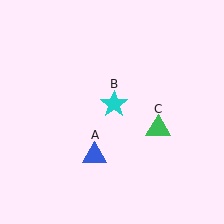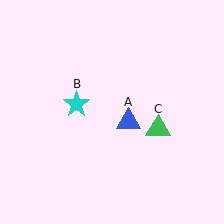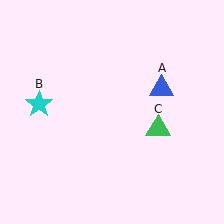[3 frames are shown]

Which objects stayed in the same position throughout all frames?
Green triangle (object C) remained stationary.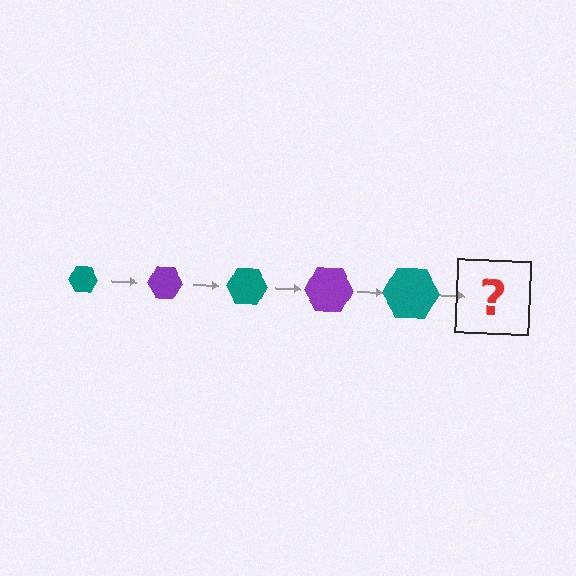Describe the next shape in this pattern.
It should be a purple hexagon, larger than the previous one.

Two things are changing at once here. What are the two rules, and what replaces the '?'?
The two rules are that the hexagon grows larger each step and the color cycles through teal and purple. The '?' should be a purple hexagon, larger than the previous one.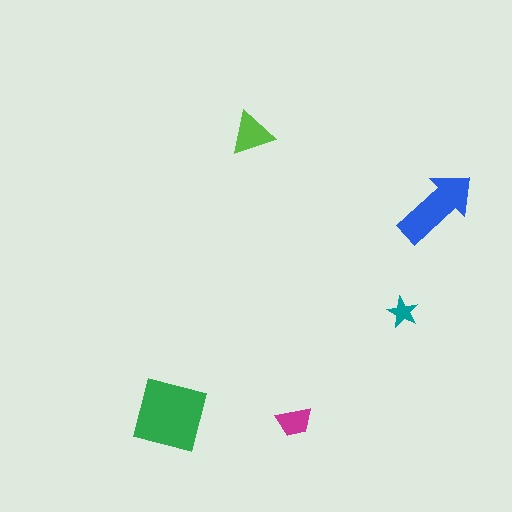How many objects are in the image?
There are 5 objects in the image.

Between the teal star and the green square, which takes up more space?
The green square.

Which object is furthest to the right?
The blue arrow is rightmost.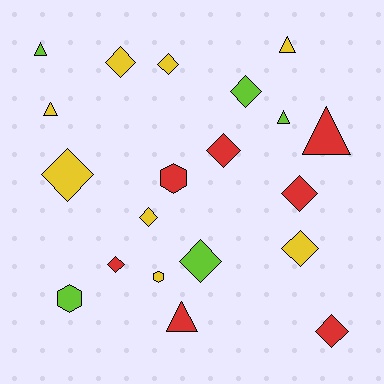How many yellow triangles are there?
There are 2 yellow triangles.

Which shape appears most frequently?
Diamond, with 11 objects.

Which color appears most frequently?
Yellow, with 8 objects.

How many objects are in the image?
There are 20 objects.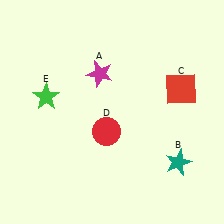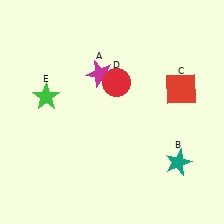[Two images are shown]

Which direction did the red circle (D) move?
The red circle (D) moved up.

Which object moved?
The red circle (D) moved up.